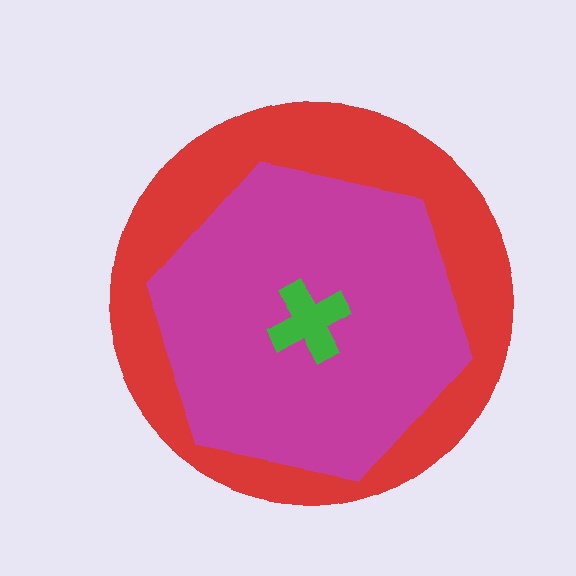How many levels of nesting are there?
3.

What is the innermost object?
The green cross.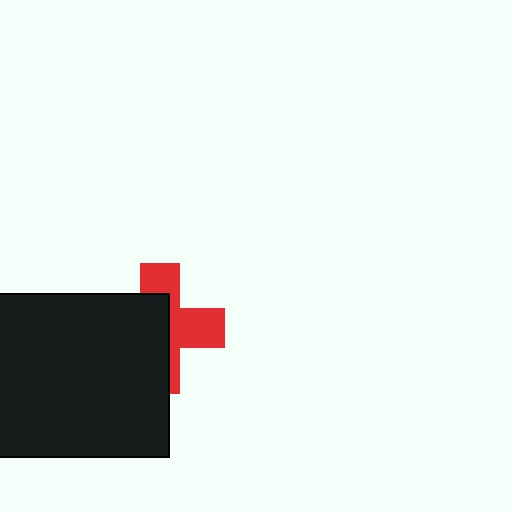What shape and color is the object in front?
The object in front is a black rectangle.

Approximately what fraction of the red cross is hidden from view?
Roughly 54% of the red cross is hidden behind the black rectangle.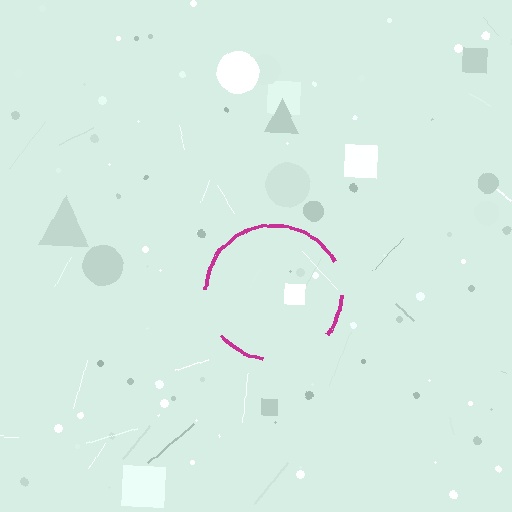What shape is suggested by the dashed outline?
The dashed outline suggests a circle.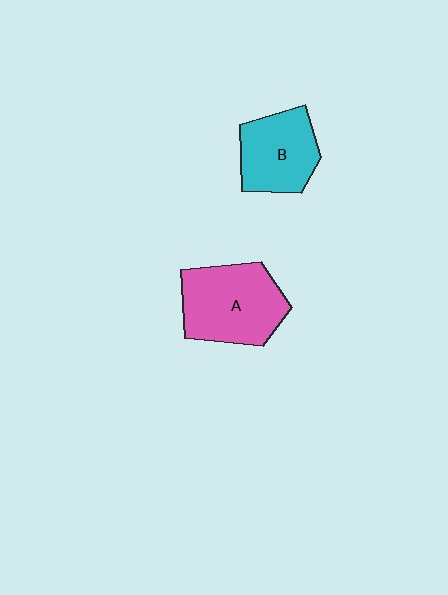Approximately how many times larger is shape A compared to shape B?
Approximately 1.3 times.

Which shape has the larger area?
Shape A (pink).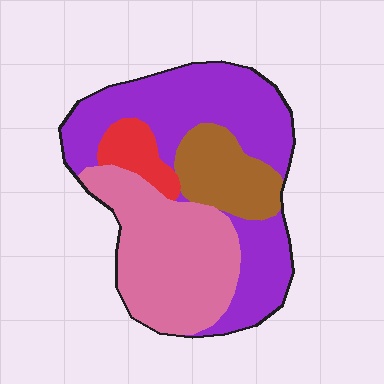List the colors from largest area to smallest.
From largest to smallest: purple, pink, brown, red.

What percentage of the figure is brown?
Brown takes up about one sixth (1/6) of the figure.